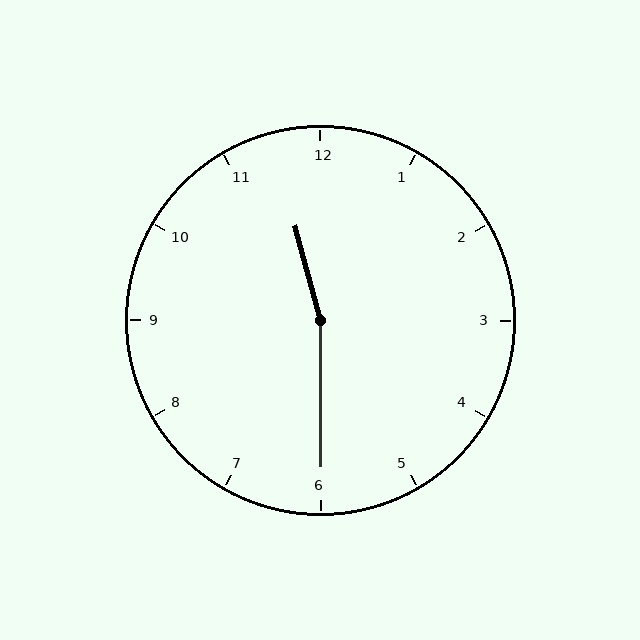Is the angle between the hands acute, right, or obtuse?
It is obtuse.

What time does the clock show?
11:30.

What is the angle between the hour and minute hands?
Approximately 165 degrees.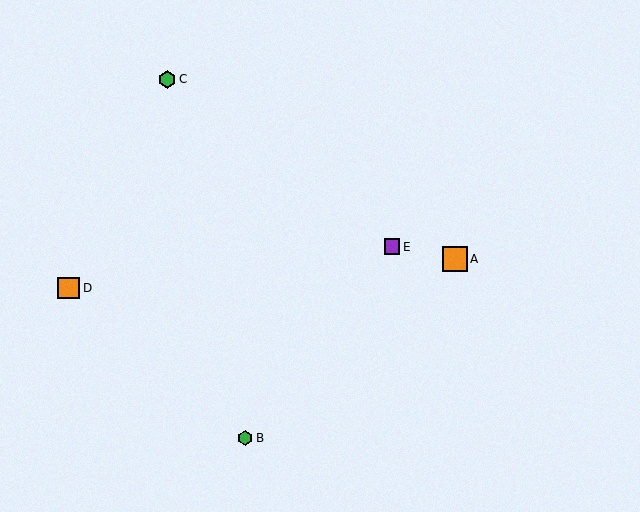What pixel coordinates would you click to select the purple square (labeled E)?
Click at (392, 247) to select the purple square E.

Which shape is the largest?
The orange square (labeled A) is the largest.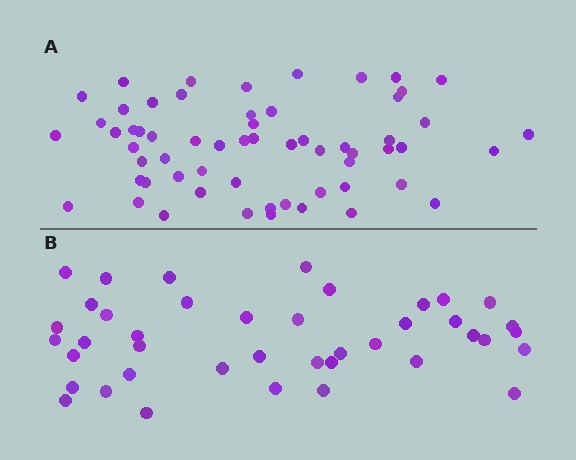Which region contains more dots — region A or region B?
Region A (the top region) has more dots.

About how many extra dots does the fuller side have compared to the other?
Region A has approximately 20 more dots than region B.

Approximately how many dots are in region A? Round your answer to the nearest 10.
About 60 dots.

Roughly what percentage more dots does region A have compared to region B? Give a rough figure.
About 45% more.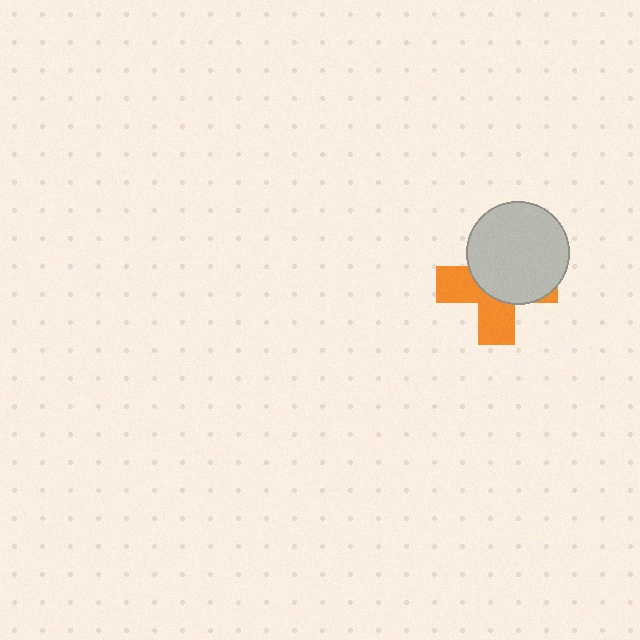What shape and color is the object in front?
The object in front is a light gray circle.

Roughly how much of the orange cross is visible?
A small part of it is visible (roughly 44%).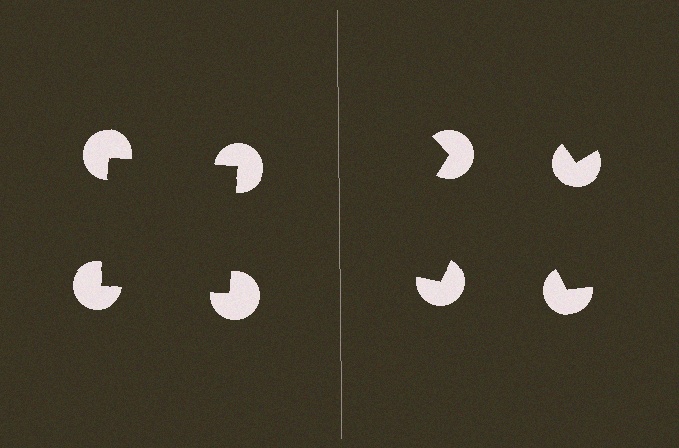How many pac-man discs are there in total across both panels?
8 — 4 on each side.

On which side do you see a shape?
An illusory square appears on the left side. On the right side the wedge cuts are rotated, so no coherent shape forms.